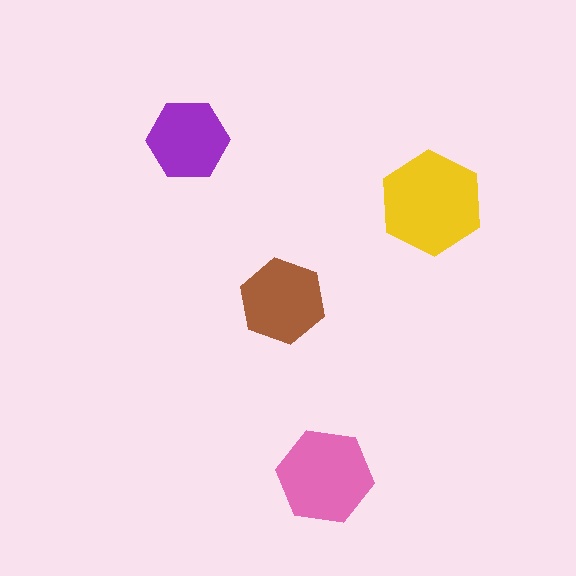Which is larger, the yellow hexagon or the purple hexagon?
The yellow one.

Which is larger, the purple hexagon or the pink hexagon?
The pink one.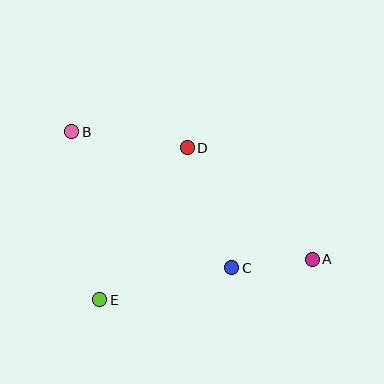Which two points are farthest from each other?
Points A and B are farthest from each other.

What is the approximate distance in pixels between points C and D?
The distance between C and D is approximately 128 pixels.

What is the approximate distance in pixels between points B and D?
The distance between B and D is approximately 117 pixels.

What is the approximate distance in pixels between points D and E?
The distance between D and E is approximately 175 pixels.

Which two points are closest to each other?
Points A and C are closest to each other.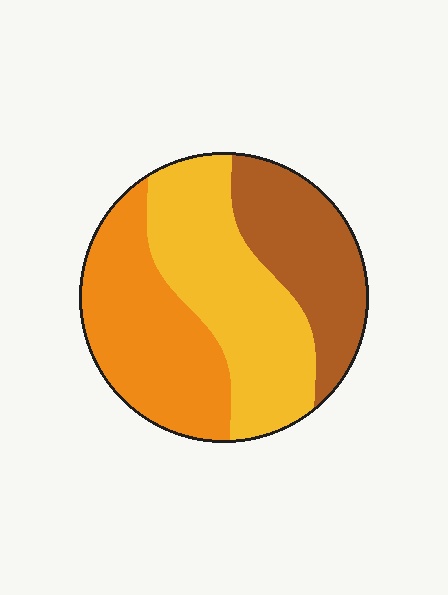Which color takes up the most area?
Yellow, at roughly 40%.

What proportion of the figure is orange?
Orange takes up about one third (1/3) of the figure.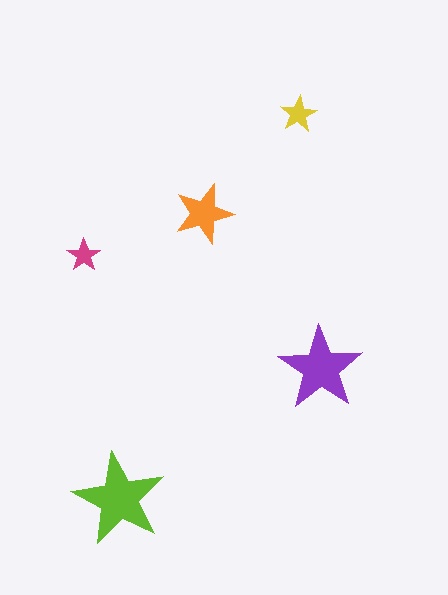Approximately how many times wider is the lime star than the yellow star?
About 2.5 times wider.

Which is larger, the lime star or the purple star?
The lime one.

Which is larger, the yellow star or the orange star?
The orange one.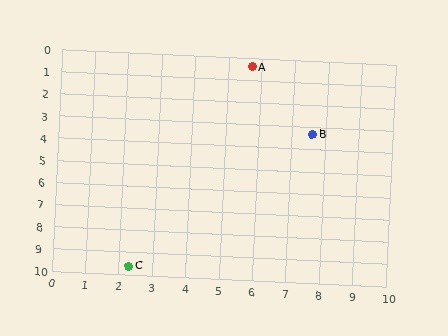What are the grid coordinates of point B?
Point B is at approximately (7.6, 3.3).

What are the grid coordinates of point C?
Point C is at approximately (2.3, 9.6).